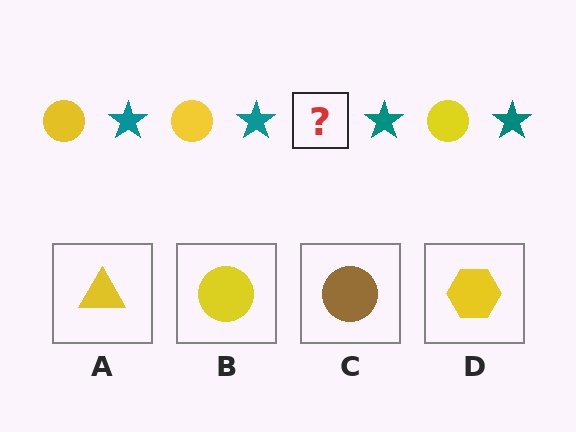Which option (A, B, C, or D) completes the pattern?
B.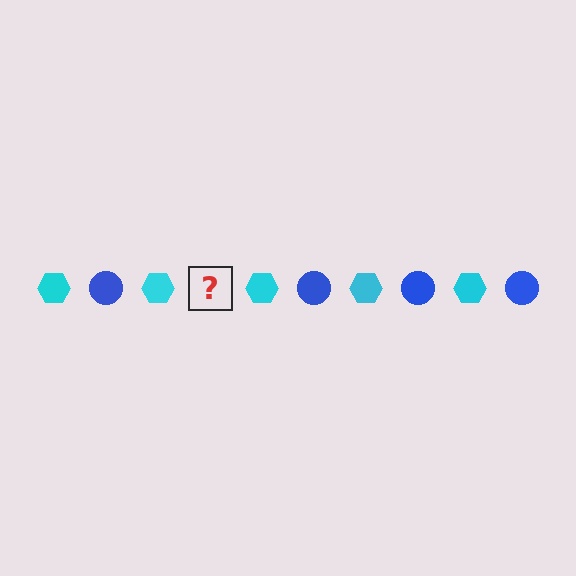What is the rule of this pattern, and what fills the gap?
The rule is that the pattern alternates between cyan hexagon and blue circle. The gap should be filled with a blue circle.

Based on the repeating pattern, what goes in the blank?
The blank should be a blue circle.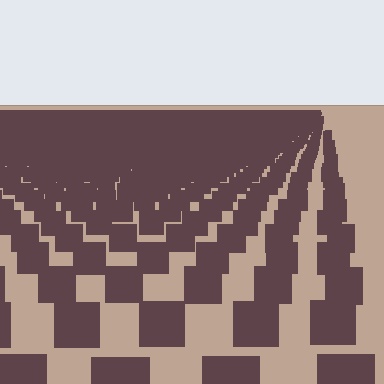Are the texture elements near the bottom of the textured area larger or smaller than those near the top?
Larger. Near the bottom, elements are closer to the viewer and appear at a bigger on-screen size.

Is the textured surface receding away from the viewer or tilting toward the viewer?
The surface is receding away from the viewer. Texture elements get smaller and denser toward the top.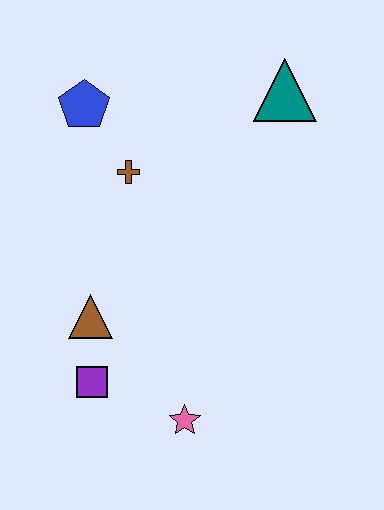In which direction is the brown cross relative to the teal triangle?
The brown cross is to the left of the teal triangle.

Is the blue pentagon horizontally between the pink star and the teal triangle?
No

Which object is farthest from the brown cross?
The pink star is farthest from the brown cross.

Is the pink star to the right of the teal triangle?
No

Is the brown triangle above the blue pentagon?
No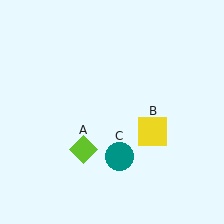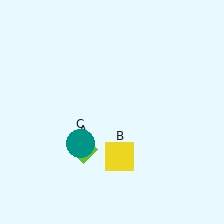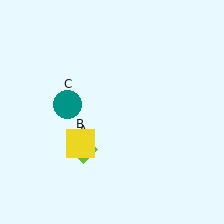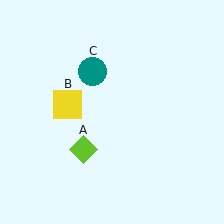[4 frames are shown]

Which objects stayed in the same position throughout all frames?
Lime diamond (object A) remained stationary.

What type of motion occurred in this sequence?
The yellow square (object B), teal circle (object C) rotated clockwise around the center of the scene.